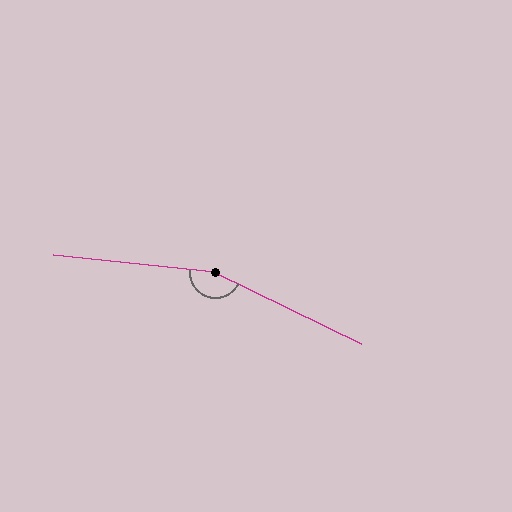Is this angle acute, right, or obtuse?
It is obtuse.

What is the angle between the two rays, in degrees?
Approximately 160 degrees.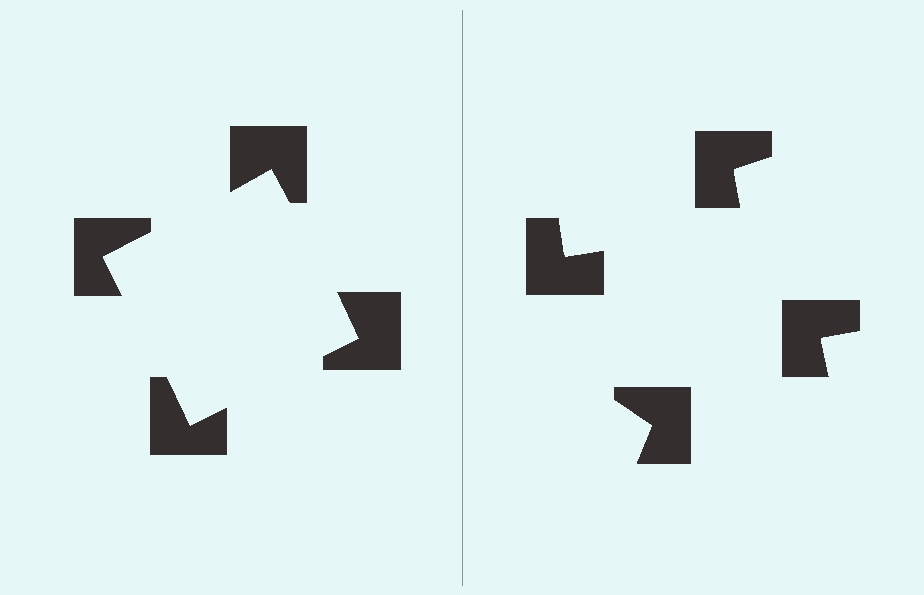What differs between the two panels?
The notched squares are positioned identically on both sides; only the wedge orientations differ. On the left they align to a square; on the right they are misaligned.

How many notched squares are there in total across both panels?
8 — 4 on each side.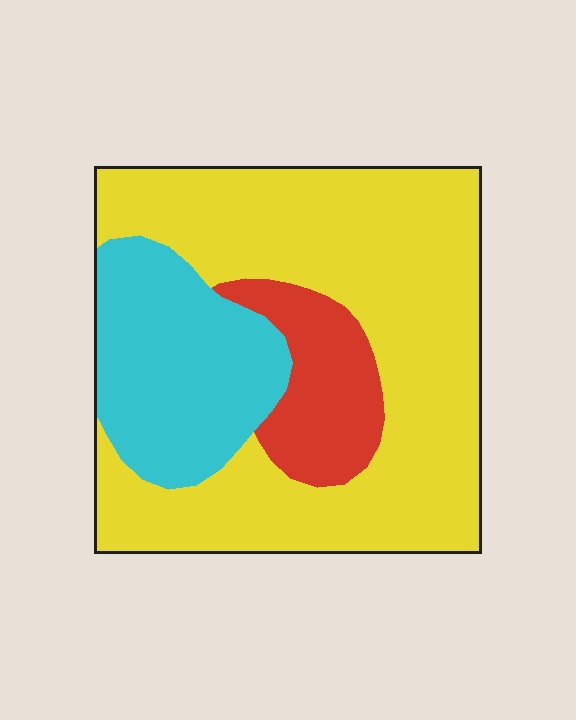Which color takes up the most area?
Yellow, at roughly 65%.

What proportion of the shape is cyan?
Cyan covers about 25% of the shape.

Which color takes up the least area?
Red, at roughly 15%.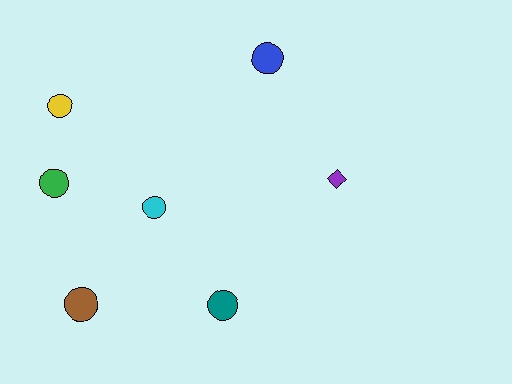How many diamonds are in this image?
There is 1 diamond.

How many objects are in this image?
There are 7 objects.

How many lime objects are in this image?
There are no lime objects.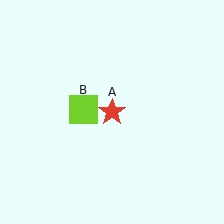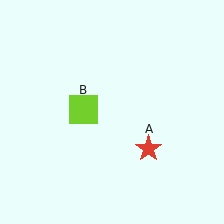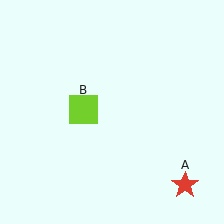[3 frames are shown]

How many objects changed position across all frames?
1 object changed position: red star (object A).